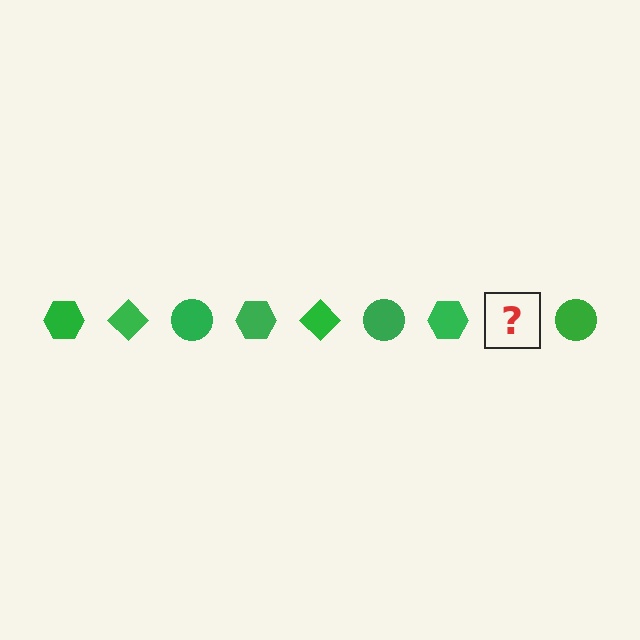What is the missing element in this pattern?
The missing element is a green diamond.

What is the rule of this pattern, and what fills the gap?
The rule is that the pattern cycles through hexagon, diamond, circle shapes in green. The gap should be filled with a green diamond.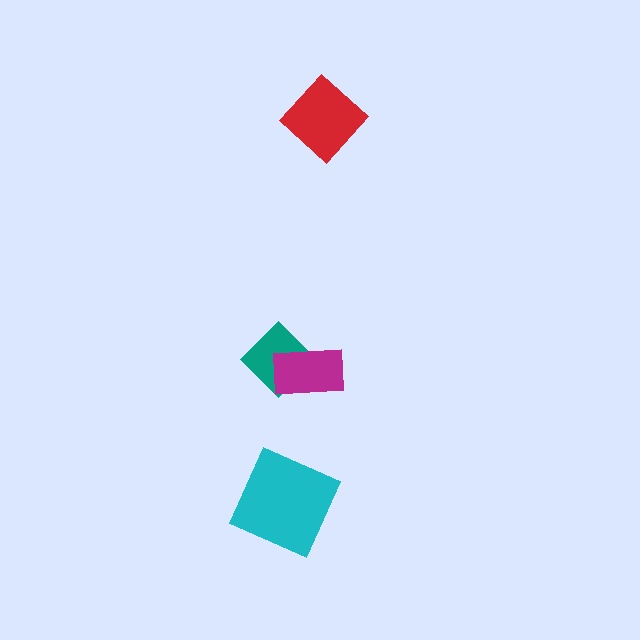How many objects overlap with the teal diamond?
1 object overlaps with the teal diamond.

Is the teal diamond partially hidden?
Yes, it is partially covered by another shape.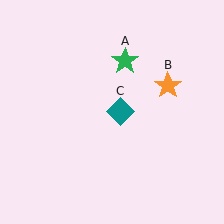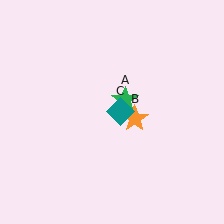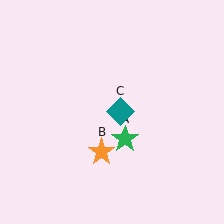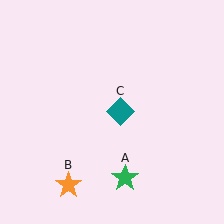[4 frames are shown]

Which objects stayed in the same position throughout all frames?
Teal diamond (object C) remained stationary.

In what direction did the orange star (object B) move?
The orange star (object B) moved down and to the left.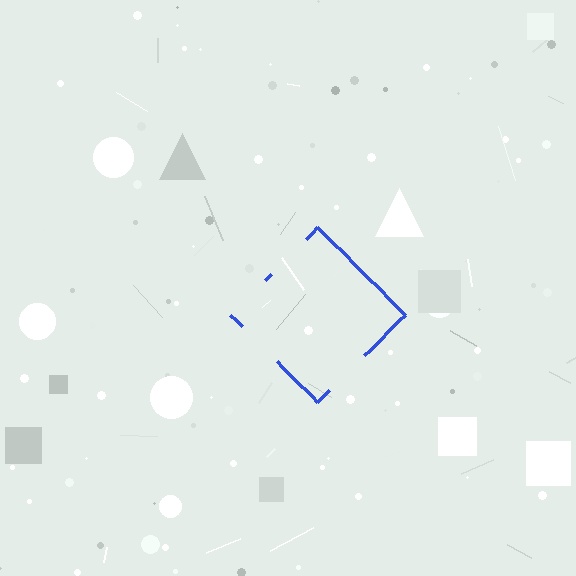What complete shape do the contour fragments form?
The contour fragments form a diamond.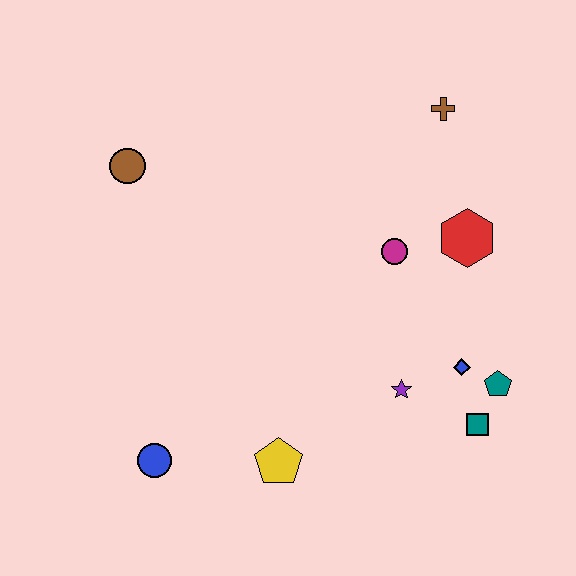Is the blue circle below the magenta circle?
Yes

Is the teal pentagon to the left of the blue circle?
No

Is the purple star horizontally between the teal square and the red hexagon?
No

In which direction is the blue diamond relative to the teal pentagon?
The blue diamond is to the left of the teal pentagon.